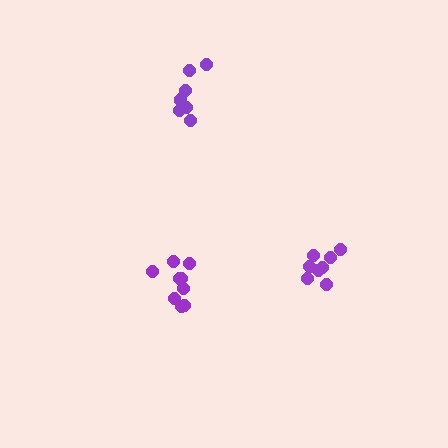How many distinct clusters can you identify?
There are 3 distinct clusters.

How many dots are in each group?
Group 1: 8 dots, Group 2: 7 dots, Group 3: 9 dots (24 total).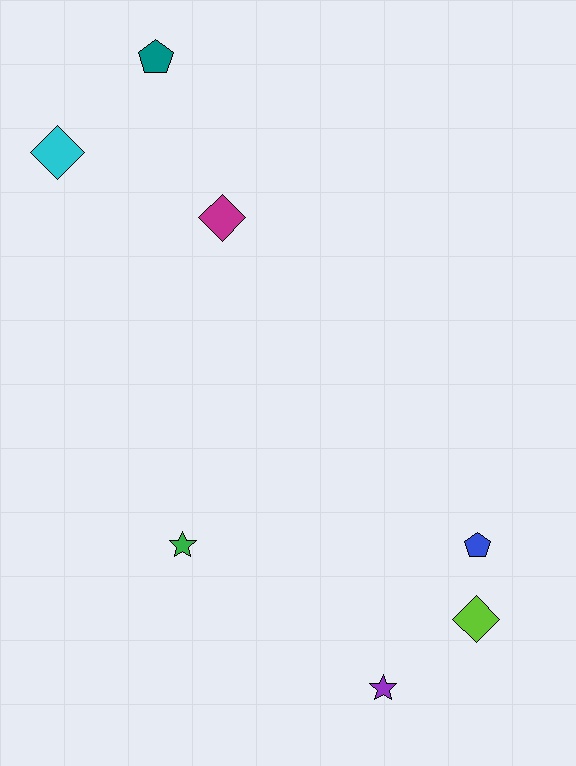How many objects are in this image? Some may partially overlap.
There are 7 objects.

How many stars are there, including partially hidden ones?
There are 2 stars.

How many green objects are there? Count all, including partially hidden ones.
There is 1 green object.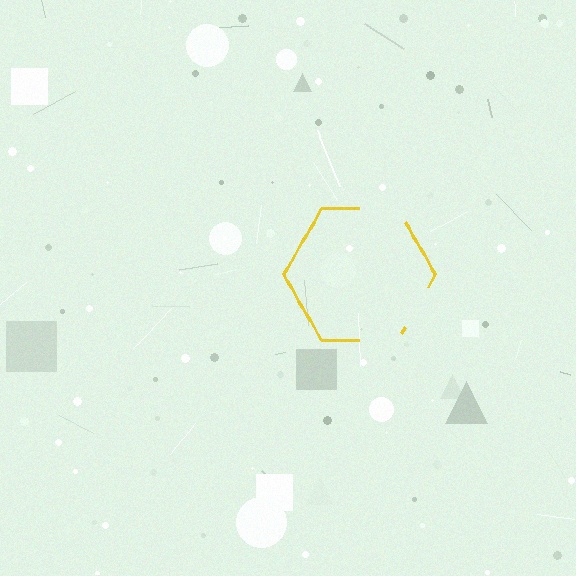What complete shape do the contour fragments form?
The contour fragments form a hexagon.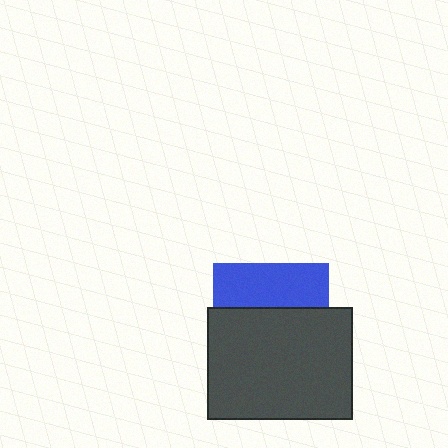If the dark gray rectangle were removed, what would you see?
You would see the complete blue square.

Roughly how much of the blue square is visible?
A small part of it is visible (roughly 39%).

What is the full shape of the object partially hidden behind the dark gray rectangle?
The partially hidden object is a blue square.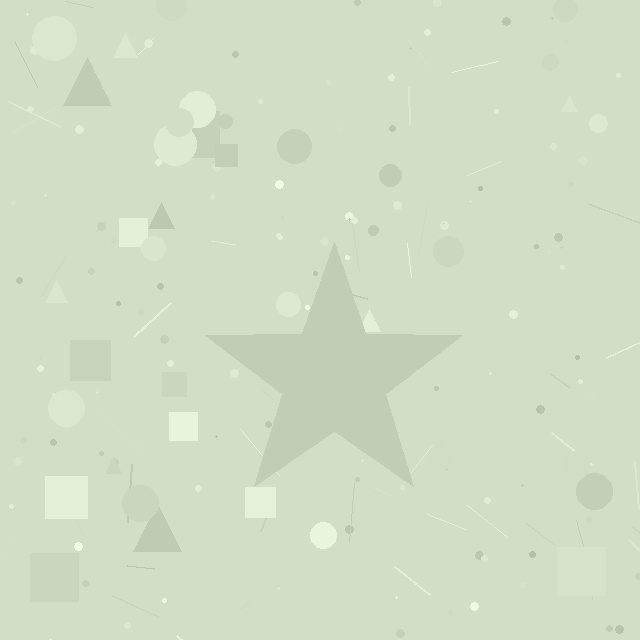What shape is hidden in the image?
A star is hidden in the image.